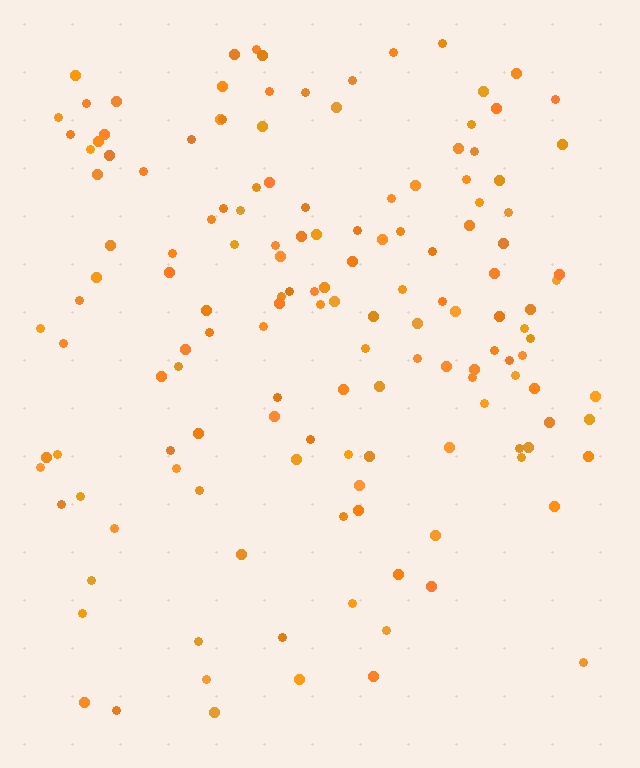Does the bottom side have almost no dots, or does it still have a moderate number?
Still a moderate number, just noticeably fewer than the top.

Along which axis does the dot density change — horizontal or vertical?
Vertical.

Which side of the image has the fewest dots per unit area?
The bottom.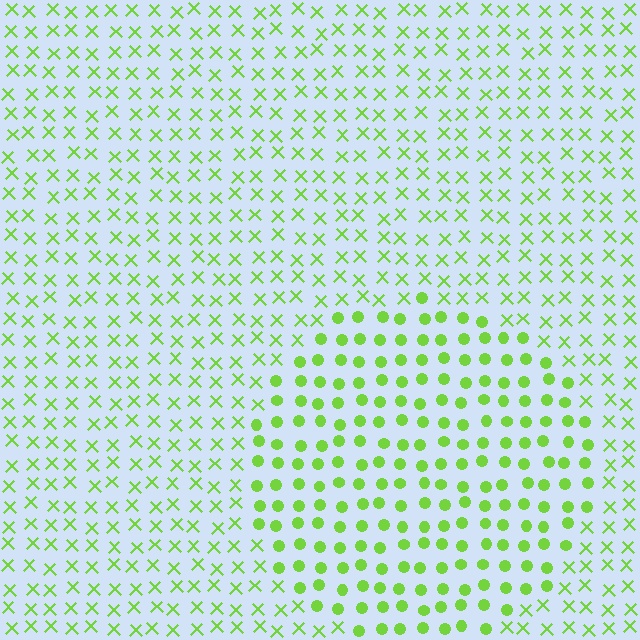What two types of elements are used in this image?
The image uses circles inside the circle region and X marks outside it.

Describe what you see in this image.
The image is filled with small lime elements arranged in a uniform grid. A circle-shaped region contains circles, while the surrounding area contains X marks. The boundary is defined purely by the change in element shape.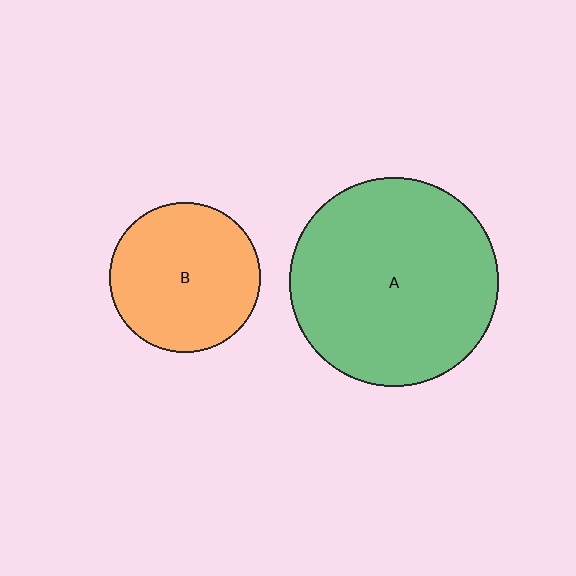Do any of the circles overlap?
No, none of the circles overlap.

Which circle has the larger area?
Circle A (green).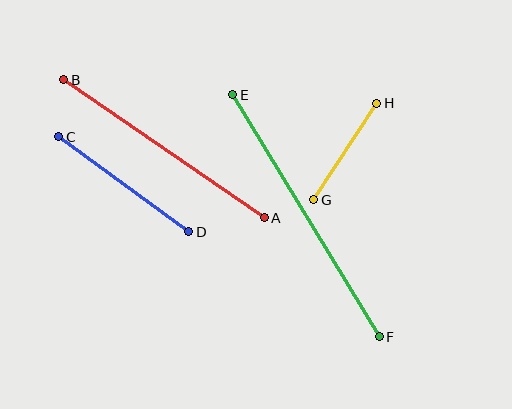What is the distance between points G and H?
The distance is approximately 116 pixels.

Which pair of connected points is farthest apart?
Points E and F are farthest apart.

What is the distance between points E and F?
The distance is approximately 283 pixels.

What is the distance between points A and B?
The distance is approximately 243 pixels.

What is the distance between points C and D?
The distance is approximately 161 pixels.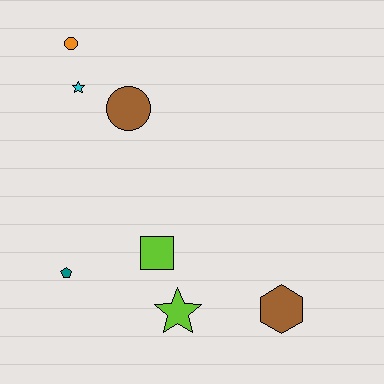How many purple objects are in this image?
There are no purple objects.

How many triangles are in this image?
There are no triangles.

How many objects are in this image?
There are 7 objects.